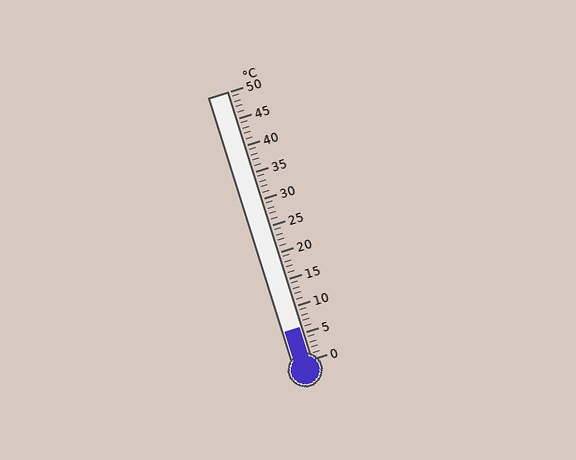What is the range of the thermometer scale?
The thermometer scale ranges from 0°C to 50°C.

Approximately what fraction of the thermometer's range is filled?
The thermometer is filled to approximately 10% of its range.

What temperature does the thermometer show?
The thermometer shows approximately 6°C.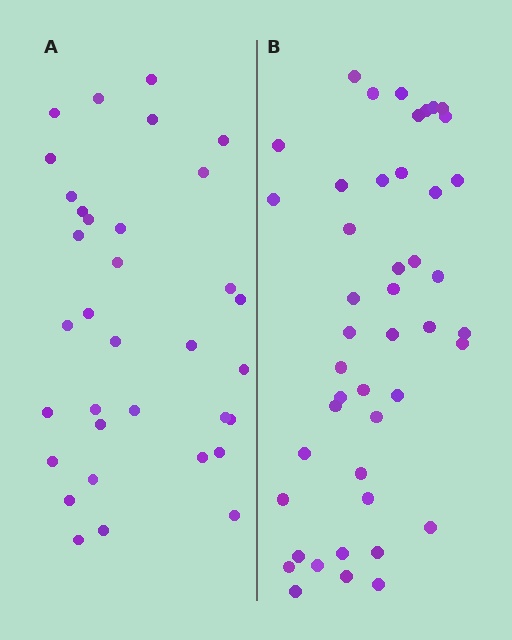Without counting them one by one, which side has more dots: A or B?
Region B (the right region) has more dots.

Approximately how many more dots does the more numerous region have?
Region B has roughly 12 or so more dots than region A.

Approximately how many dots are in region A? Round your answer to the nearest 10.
About 30 dots. (The exact count is 34, which rounds to 30.)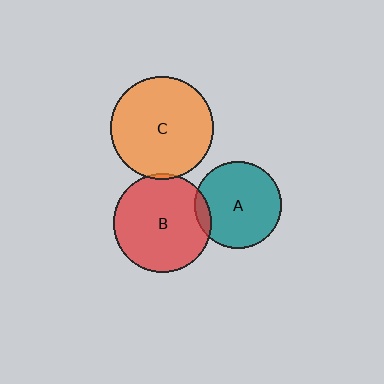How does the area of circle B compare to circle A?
Approximately 1.3 times.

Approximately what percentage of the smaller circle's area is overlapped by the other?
Approximately 10%.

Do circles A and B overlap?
Yes.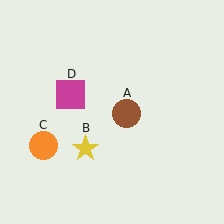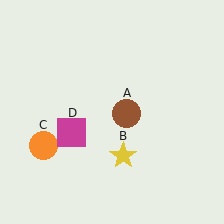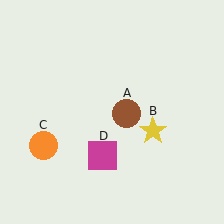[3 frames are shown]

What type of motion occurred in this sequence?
The yellow star (object B), magenta square (object D) rotated counterclockwise around the center of the scene.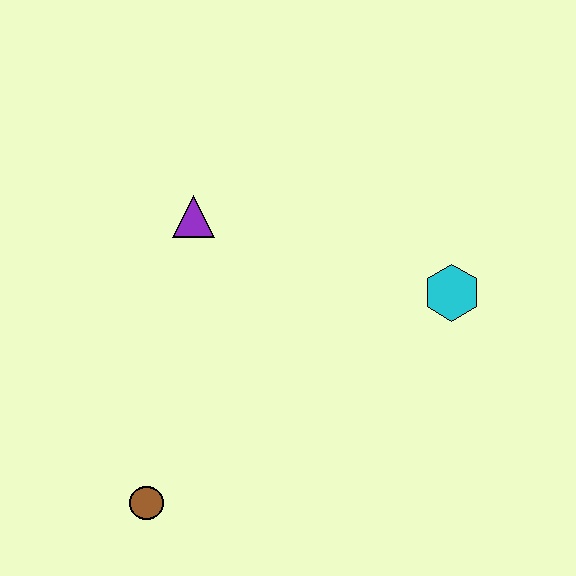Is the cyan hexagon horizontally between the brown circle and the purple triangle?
No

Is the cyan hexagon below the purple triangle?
Yes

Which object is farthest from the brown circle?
The cyan hexagon is farthest from the brown circle.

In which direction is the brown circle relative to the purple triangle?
The brown circle is below the purple triangle.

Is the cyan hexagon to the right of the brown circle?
Yes